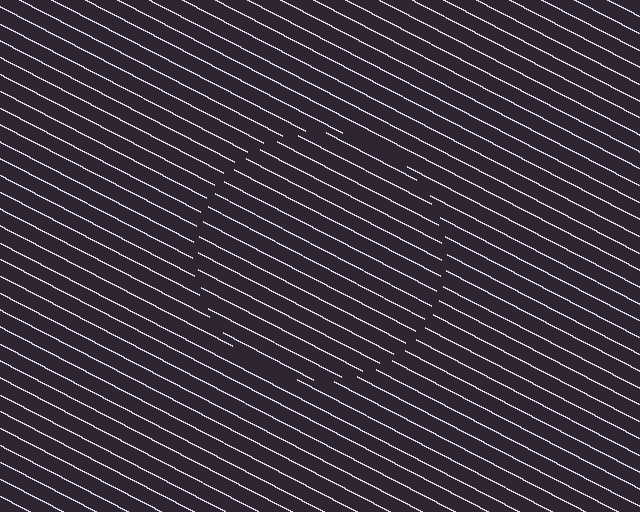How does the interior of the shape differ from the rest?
The interior of the shape contains the same grating, shifted by half a period — the contour is defined by the phase discontinuity where line-ends from the inner and outer gratings abut.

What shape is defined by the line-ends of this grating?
An illusory circle. The interior of the shape contains the same grating, shifted by half a period — the contour is defined by the phase discontinuity where line-ends from the inner and outer gratings abut.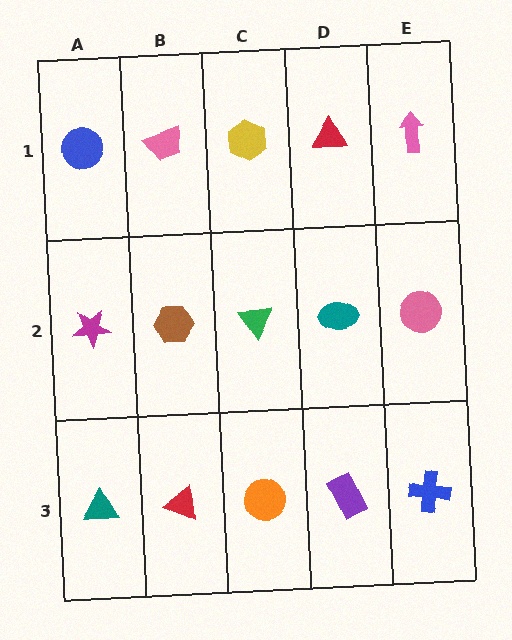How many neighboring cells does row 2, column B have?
4.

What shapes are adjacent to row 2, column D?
A red triangle (row 1, column D), a purple rectangle (row 3, column D), a green triangle (row 2, column C), a pink circle (row 2, column E).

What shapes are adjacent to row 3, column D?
A teal ellipse (row 2, column D), an orange circle (row 3, column C), a blue cross (row 3, column E).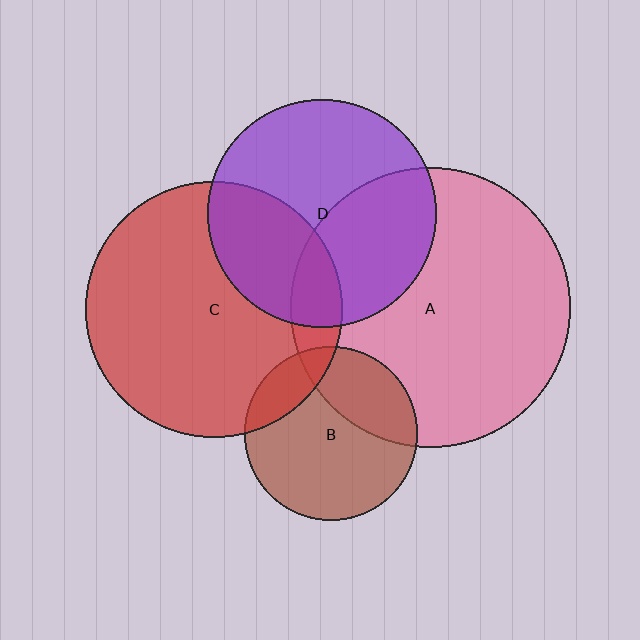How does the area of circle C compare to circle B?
Approximately 2.2 times.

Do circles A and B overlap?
Yes.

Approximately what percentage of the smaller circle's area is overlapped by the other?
Approximately 30%.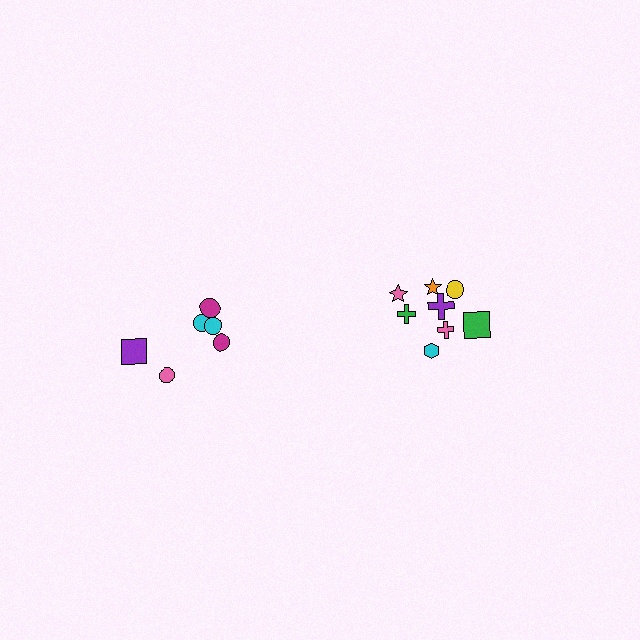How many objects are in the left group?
There are 6 objects.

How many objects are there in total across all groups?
There are 14 objects.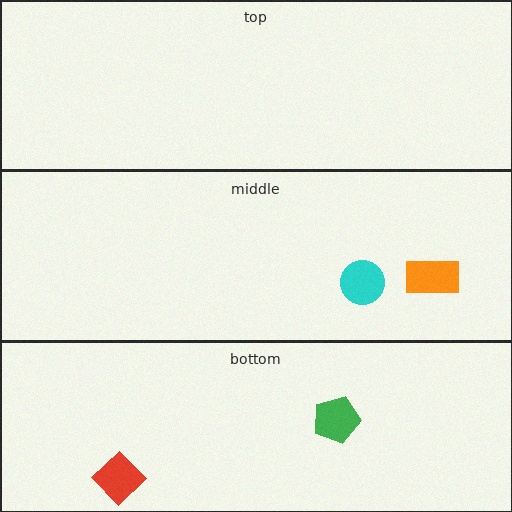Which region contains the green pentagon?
The bottom region.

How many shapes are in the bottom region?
2.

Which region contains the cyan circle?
The middle region.